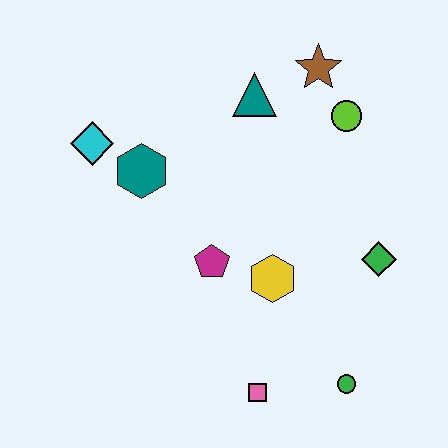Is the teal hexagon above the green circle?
Yes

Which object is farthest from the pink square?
The brown star is farthest from the pink square.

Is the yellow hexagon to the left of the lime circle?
Yes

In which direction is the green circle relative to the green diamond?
The green circle is below the green diamond.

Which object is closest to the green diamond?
The yellow hexagon is closest to the green diamond.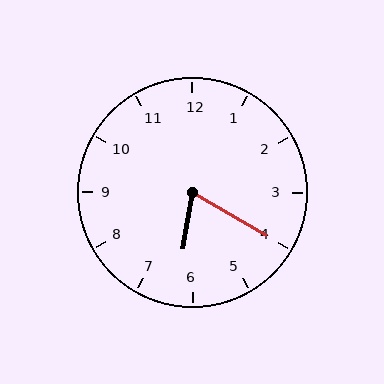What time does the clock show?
6:20.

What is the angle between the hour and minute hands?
Approximately 70 degrees.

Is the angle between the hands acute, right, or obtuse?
It is acute.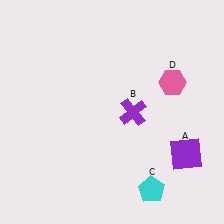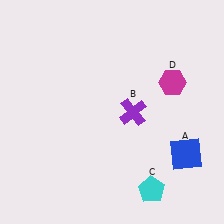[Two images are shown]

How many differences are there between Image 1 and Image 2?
There are 2 differences between the two images.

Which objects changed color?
A changed from purple to blue. D changed from pink to magenta.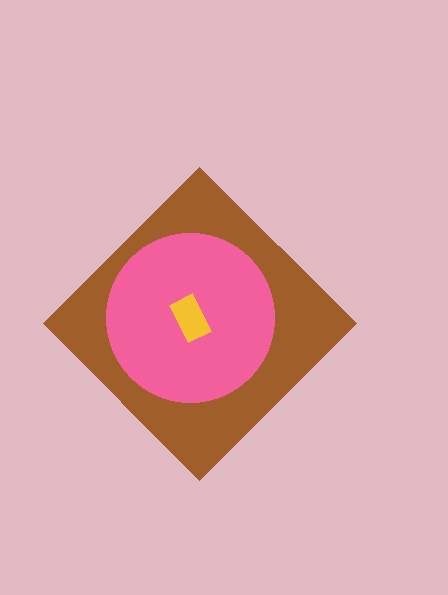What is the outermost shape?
The brown diamond.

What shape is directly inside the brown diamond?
The pink circle.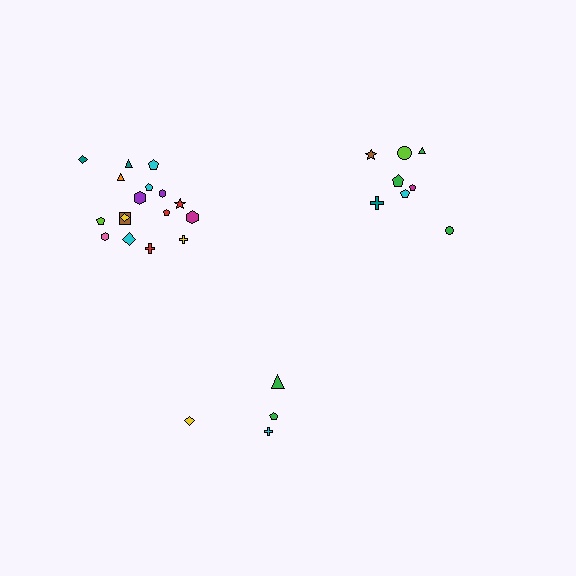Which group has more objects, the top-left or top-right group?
The top-left group.